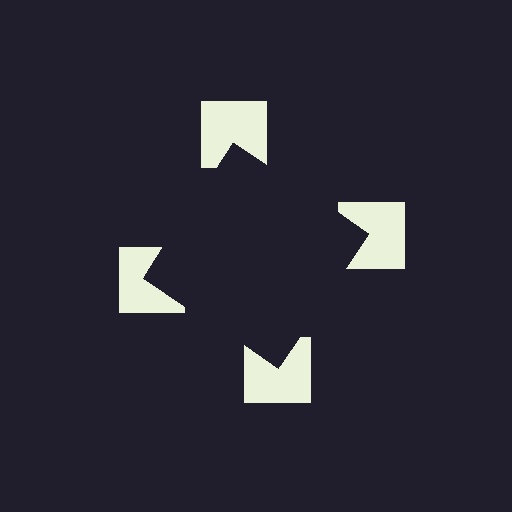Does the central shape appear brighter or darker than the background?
It typically appears slightly darker than the background, even though no actual brightness change is drawn.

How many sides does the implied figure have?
4 sides.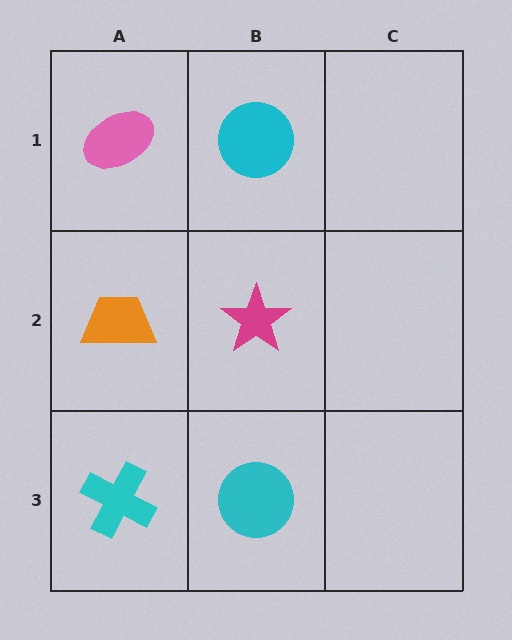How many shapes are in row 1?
2 shapes.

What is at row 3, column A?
A cyan cross.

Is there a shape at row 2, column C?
No, that cell is empty.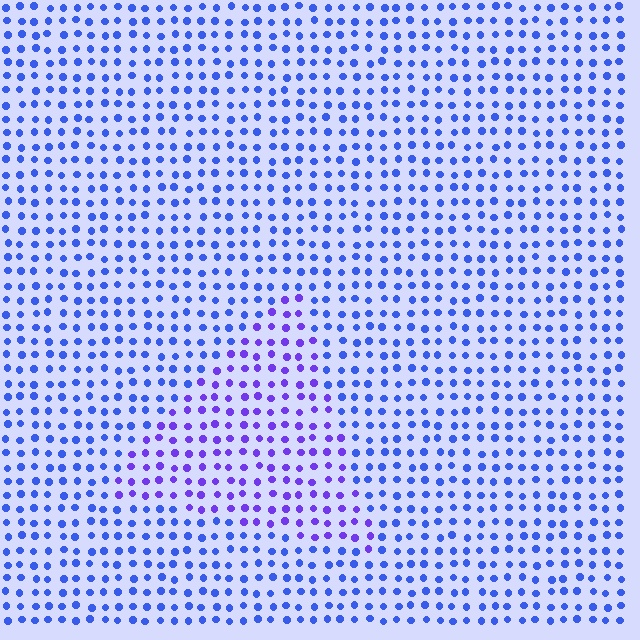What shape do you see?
I see a triangle.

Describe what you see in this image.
The image is filled with small blue elements in a uniform arrangement. A triangle-shaped region is visible where the elements are tinted to a slightly different hue, forming a subtle color boundary.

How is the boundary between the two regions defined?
The boundary is defined purely by a slight shift in hue (about 32 degrees). Spacing, size, and orientation are identical on both sides.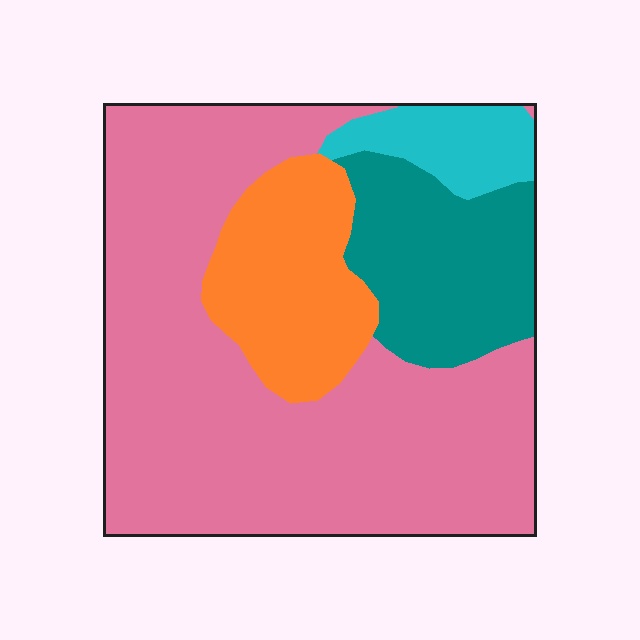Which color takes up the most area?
Pink, at roughly 60%.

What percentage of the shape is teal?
Teal covers 17% of the shape.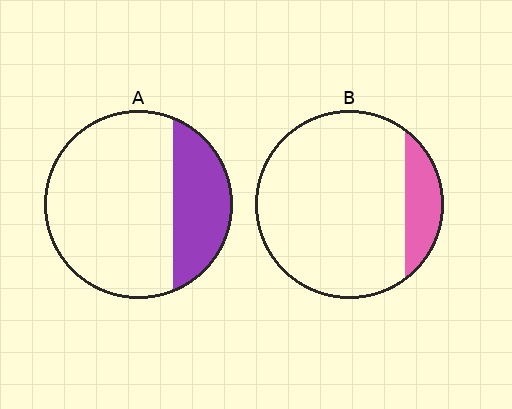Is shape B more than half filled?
No.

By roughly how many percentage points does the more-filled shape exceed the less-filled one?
By roughly 10 percentage points (A over B).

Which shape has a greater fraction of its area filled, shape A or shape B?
Shape A.